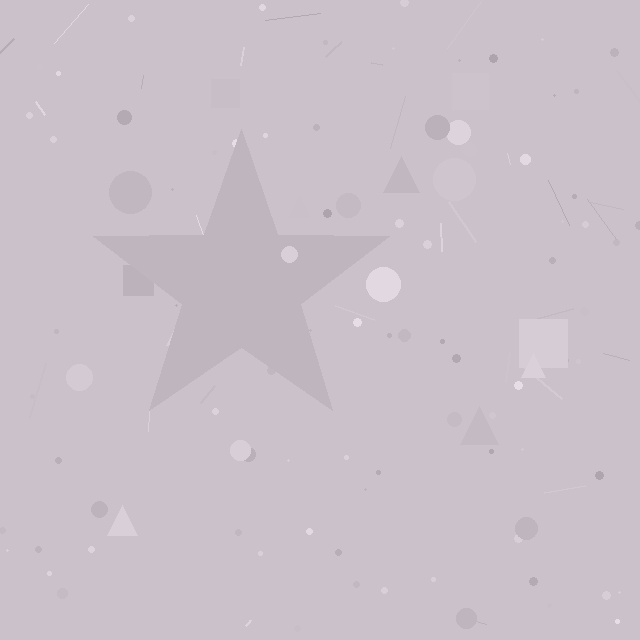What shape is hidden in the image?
A star is hidden in the image.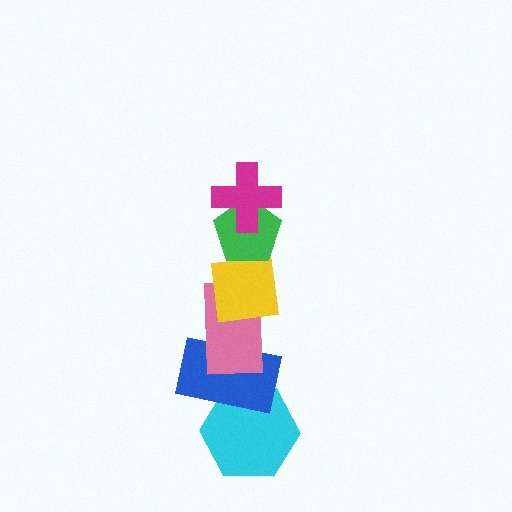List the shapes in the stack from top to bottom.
From top to bottom: the magenta cross, the green pentagon, the yellow square, the pink rectangle, the blue rectangle, the cyan hexagon.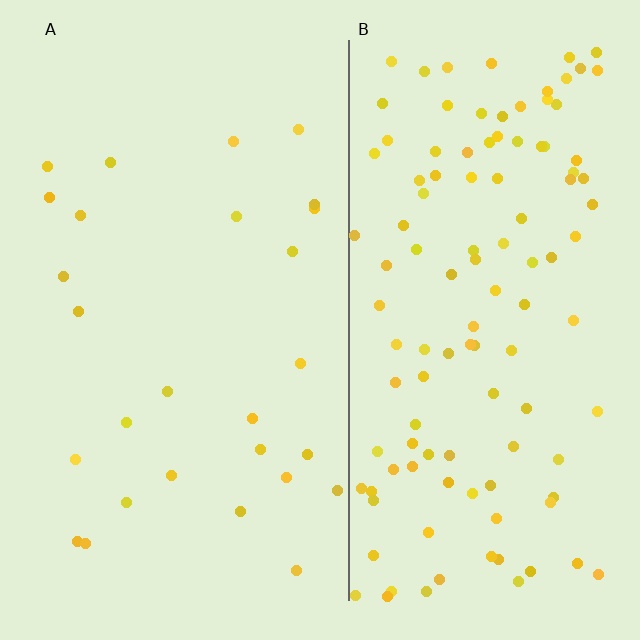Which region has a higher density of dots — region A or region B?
B (the right).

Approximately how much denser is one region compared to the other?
Approximately 4.3× — region B over region A.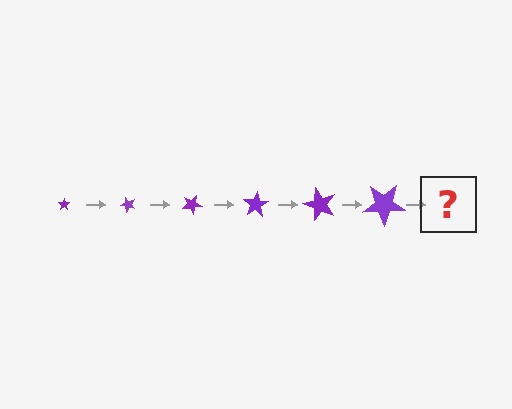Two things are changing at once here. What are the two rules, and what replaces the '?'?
The two rules are that the star grows larger each step and it rotates 50 degrees each step. The '?' should be a star, larger than the previous one and rotated 300 degrees from the start.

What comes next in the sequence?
The next element should be a star, larger than the previous one and rotated 300 degrees from the start.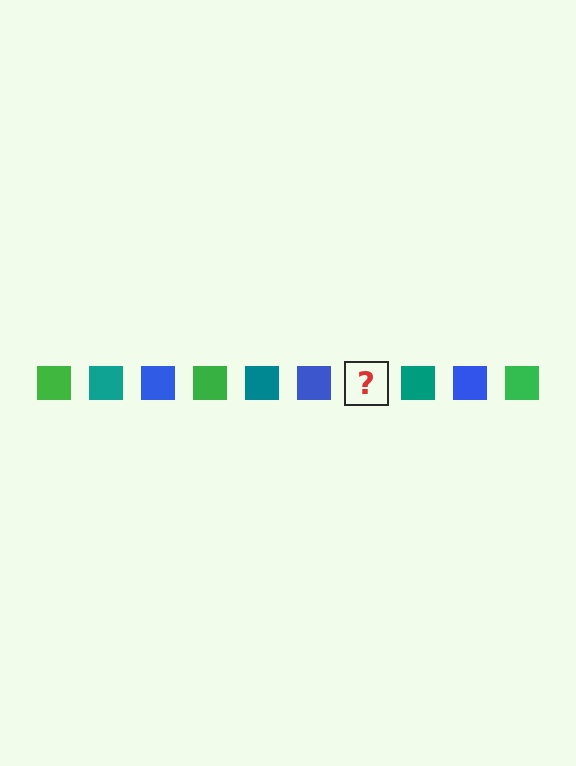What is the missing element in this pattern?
The missing element is a green square.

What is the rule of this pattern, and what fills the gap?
The rule is that the pattern cycles through green, teal, blue squares. The gap should be filled with a green square.